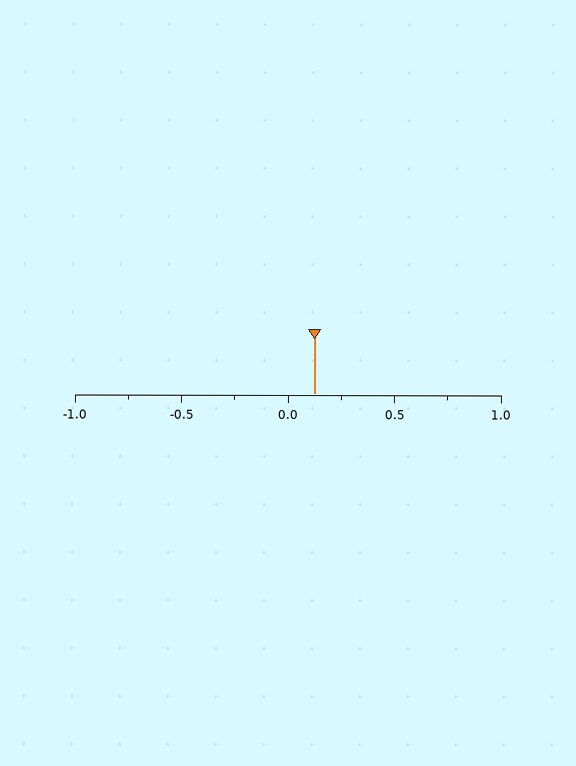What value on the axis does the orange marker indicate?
The marker indicates approximately 0.12.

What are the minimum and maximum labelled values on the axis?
The axis runs from -1.0 to 1.0.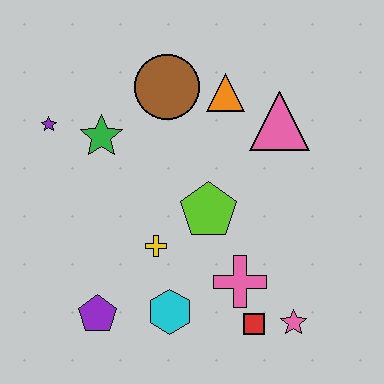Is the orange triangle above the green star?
Yes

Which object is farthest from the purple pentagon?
The pink triangle is farthest from the purple pentagon.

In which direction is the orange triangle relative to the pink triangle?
The orange triangle is to the left of the pink triangle.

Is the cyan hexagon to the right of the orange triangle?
No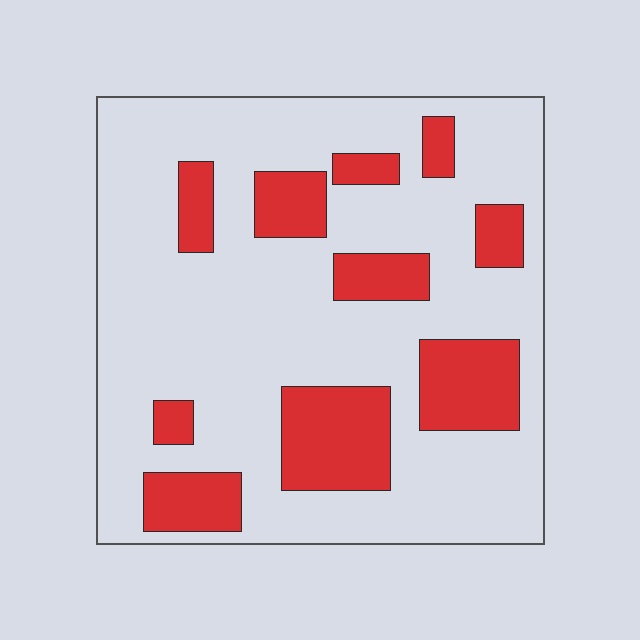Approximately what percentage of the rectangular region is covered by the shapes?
Approximately 25%.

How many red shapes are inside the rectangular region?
10.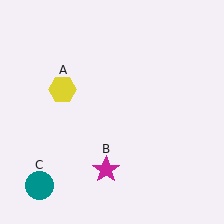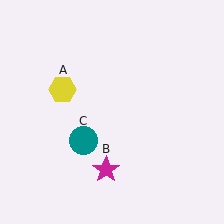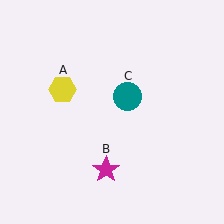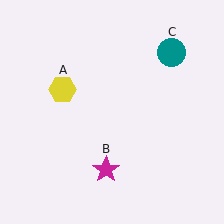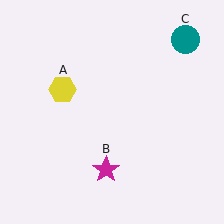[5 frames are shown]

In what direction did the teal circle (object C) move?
The teal circle (object C) moved up and to the right.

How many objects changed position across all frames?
1 object changed position: teal circle (object C).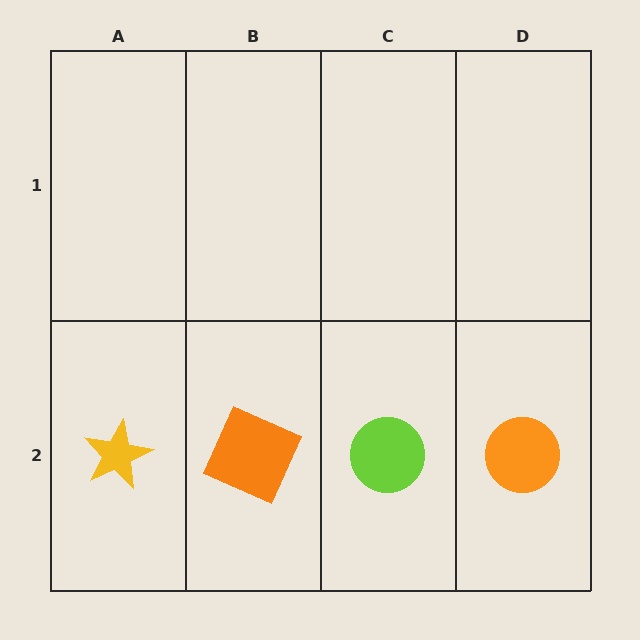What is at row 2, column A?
A yellow star.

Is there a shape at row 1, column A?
No, that cell is empty.